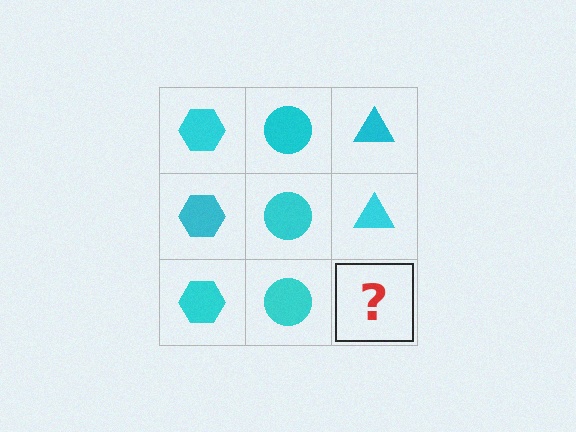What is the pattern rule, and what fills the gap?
The rule is that each column has a consistent shape. The gap should be filled with a cyan triangle.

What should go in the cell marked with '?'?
The missing cell should contain a cyan triangle.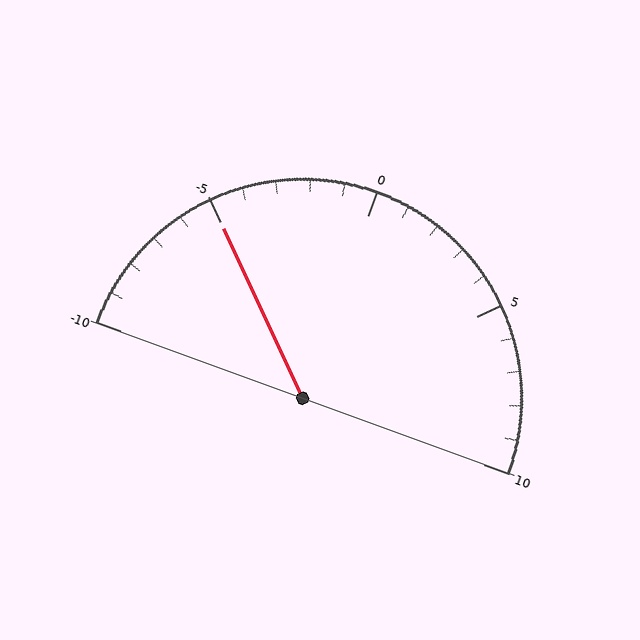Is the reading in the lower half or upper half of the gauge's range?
The reading is in the lower half of the range (-10 to 10).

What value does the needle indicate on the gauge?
The needle indicates approximately -5.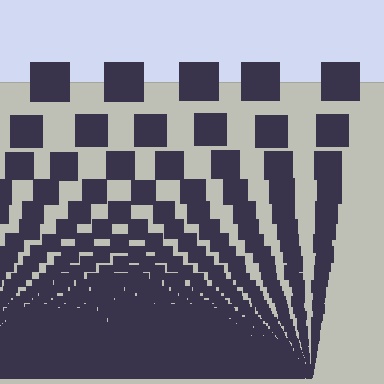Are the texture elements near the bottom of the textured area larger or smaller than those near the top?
Smaller. The gradient is inverted — elements near the bottom are smaller and denser.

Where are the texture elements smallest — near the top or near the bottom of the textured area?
Near the bottom.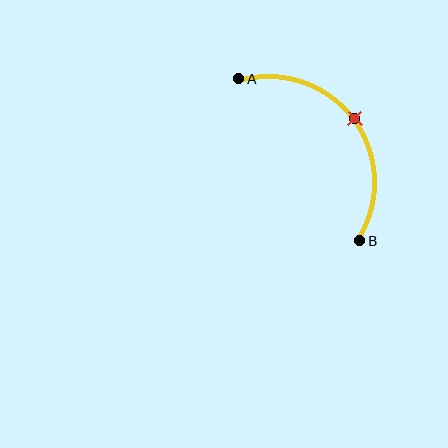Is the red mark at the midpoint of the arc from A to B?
Yes. The red mark lies on the arc at equal arc-length from both A and B — it is the arc midpoint.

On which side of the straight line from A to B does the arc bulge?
The arc bulges above and to the right of the straight line connecting A and B.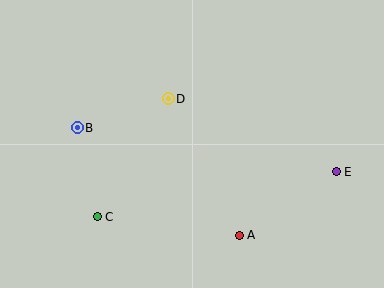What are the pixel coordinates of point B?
Point B is at (77, 128).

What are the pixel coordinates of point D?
Point D is at (168, 99).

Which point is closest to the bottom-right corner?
Point E is closest to the bottom-right corner.